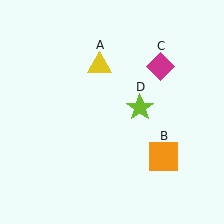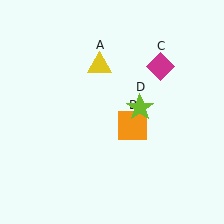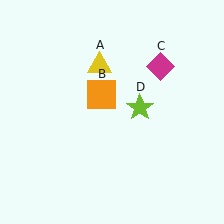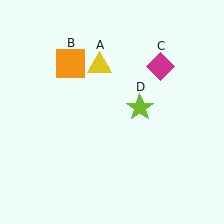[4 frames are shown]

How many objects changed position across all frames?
1 object changed position: orange square (object B).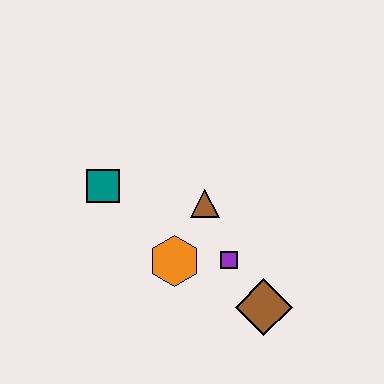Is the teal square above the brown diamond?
Yes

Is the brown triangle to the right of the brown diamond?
No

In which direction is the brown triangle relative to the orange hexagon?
The brown triangle is above the orange hexagon.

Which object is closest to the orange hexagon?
The purple square is closest to the orange hexagon.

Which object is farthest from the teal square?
The brown diamond is farthest from the teal square.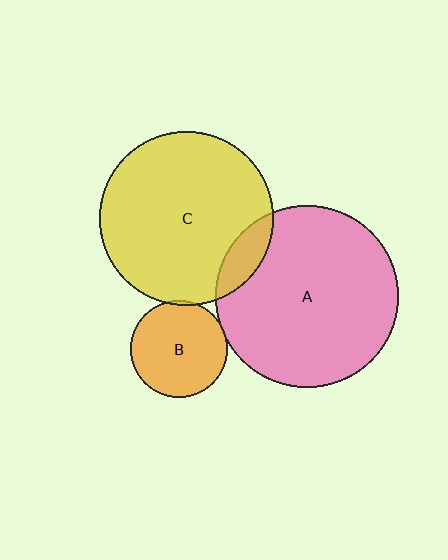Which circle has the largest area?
Circle A (pink).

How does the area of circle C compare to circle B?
Approximately 3.2 times.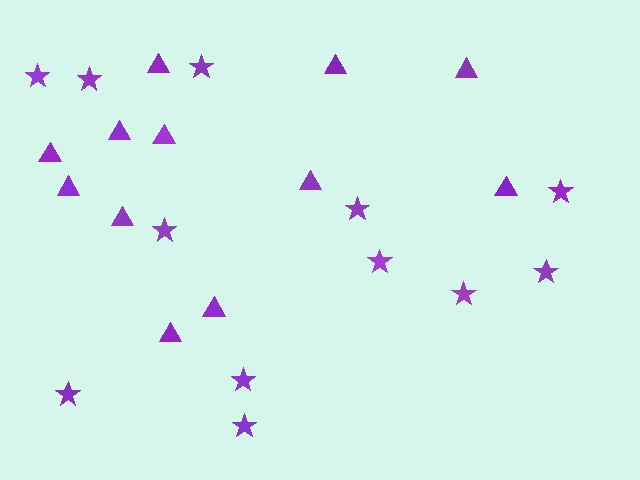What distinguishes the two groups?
There are 2 groups: one group of stars (12) and one group of triangles (12).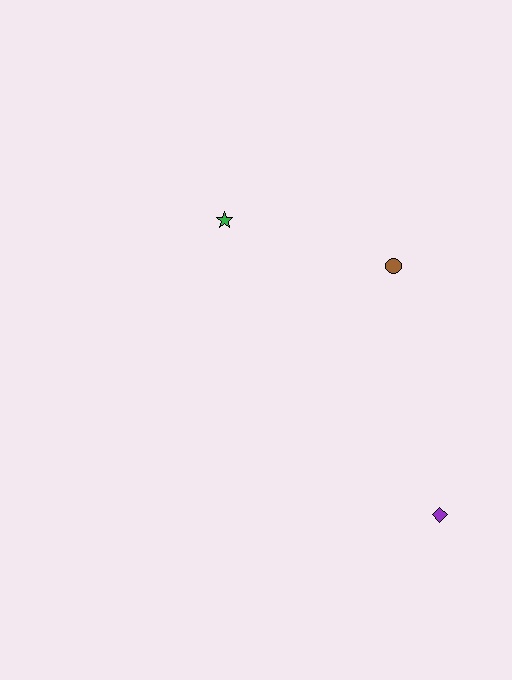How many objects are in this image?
There are 3 objects.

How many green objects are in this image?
There is 1 green object.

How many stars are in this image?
There is 1 star.